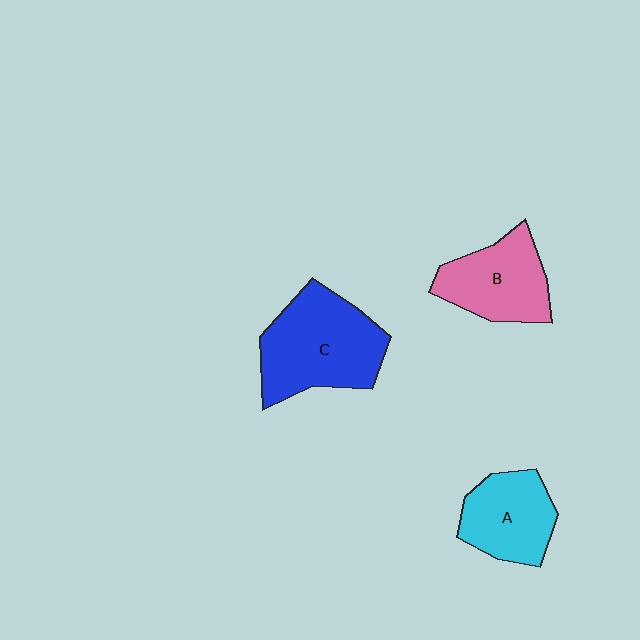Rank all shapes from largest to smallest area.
From largest to smallest: C (blue), B (pink), A (cyan).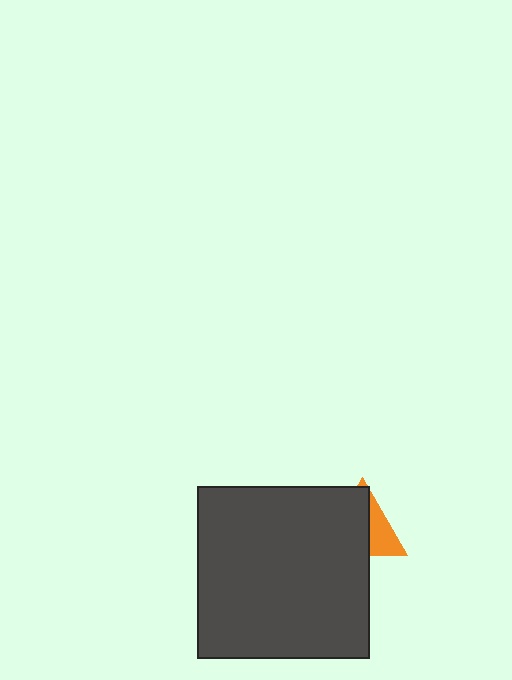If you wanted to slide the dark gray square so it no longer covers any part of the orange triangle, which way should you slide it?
Slide it left — that is the most direct way to separate the two shapes.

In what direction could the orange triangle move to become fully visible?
The orange triangle could move right. That would shift it out from behind the dark gray square entirely.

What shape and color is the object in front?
The object in front is a dark gray square.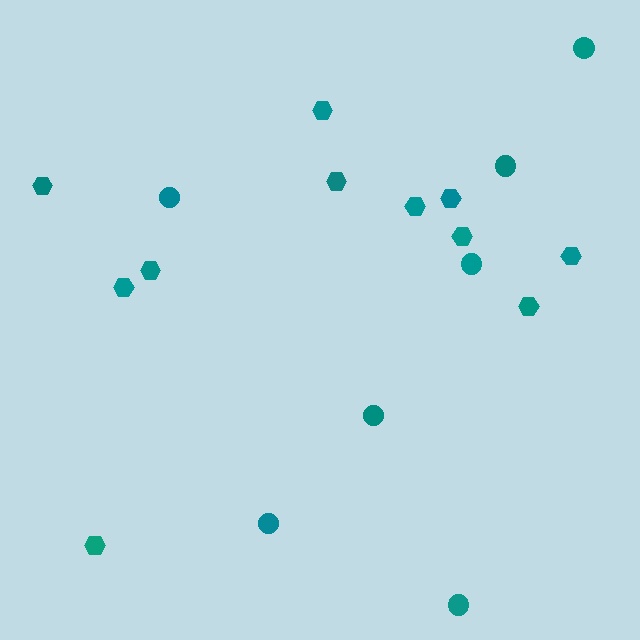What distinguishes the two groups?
There are 2 groups: one group of hexagons (11) and one group of circles (7).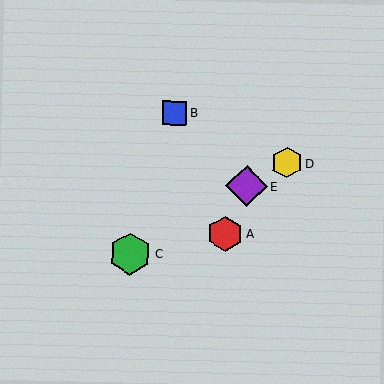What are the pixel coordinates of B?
Object B is at (175, 113).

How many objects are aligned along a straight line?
3 objects (C, D, E) are aligned along a straight line.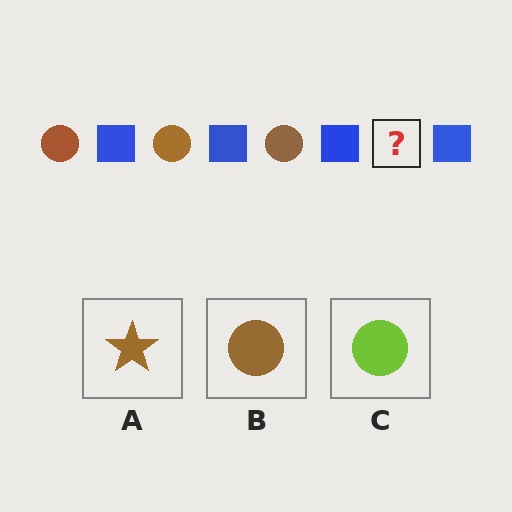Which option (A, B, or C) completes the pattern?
B.